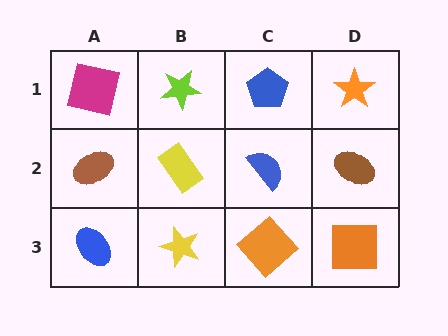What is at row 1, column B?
A lime star.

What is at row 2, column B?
A yellow rectangle.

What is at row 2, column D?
A brown ellipse.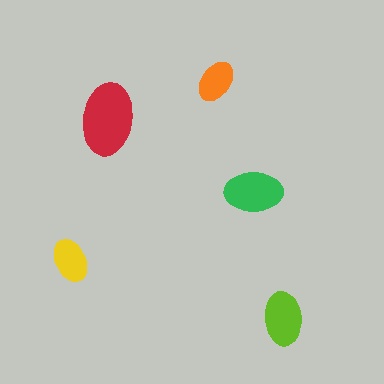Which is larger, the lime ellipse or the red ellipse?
The red one.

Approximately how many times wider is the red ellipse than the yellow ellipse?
About 1.5 times wider.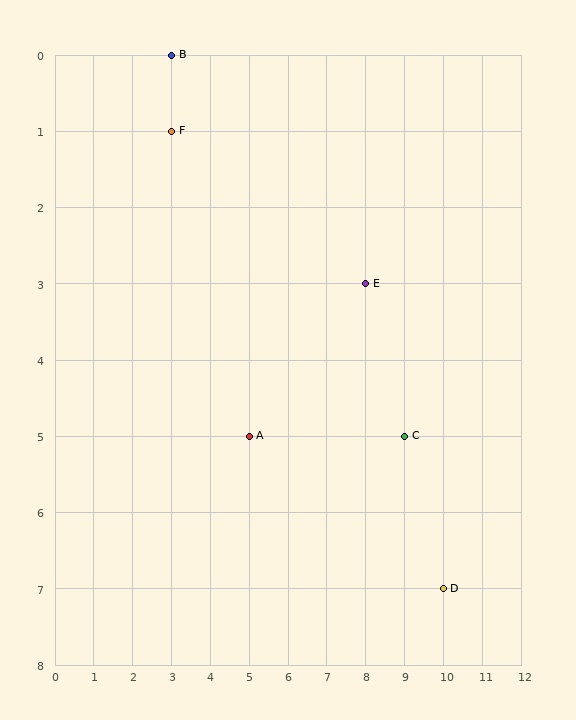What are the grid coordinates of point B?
Point B is at grid coordinates (3, 0).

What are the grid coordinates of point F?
Point F is at grid coordinates (3, 1).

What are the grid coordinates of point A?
Point A is at grid coordinates (5, 5).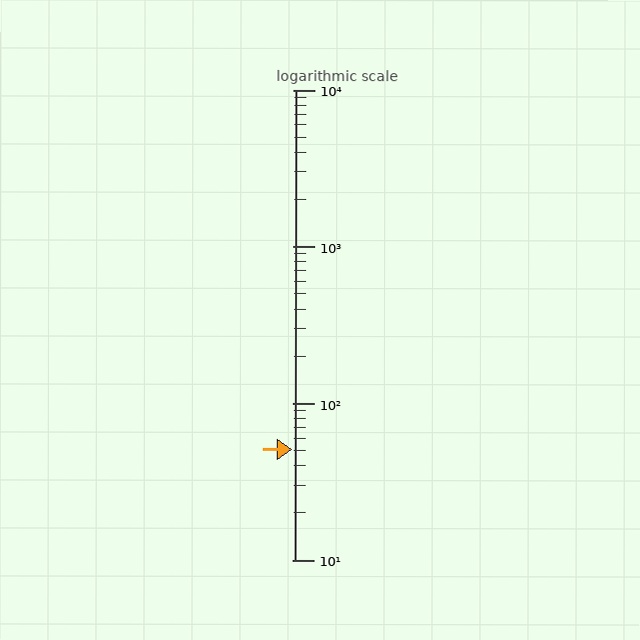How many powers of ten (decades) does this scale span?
The scale spans 3 decades, from 10 to 10000.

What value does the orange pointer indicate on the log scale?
The pointer indicates approximately 51.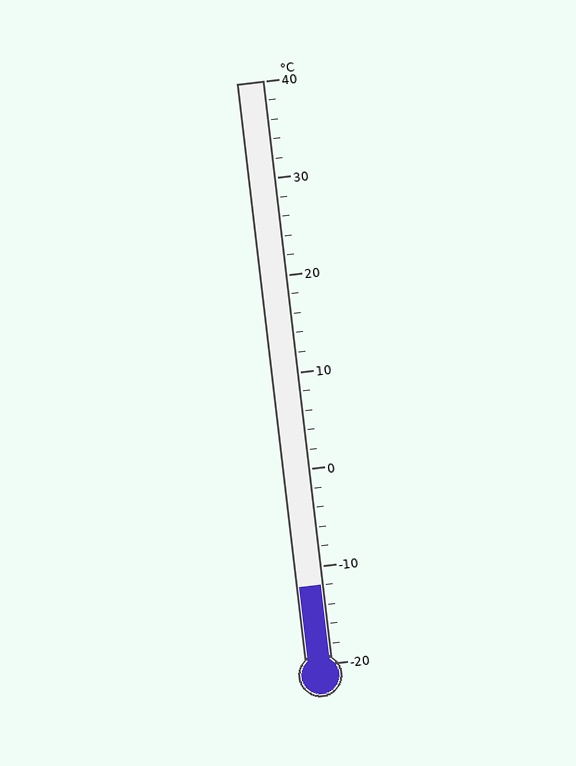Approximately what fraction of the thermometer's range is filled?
The thermometer is filled to approximately 15% of its range.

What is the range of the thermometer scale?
The thermometer scale ranges from -20°C to 40°C.